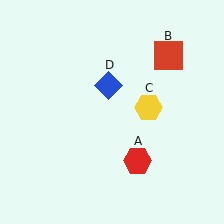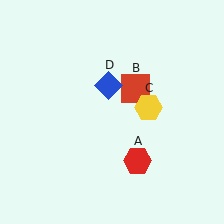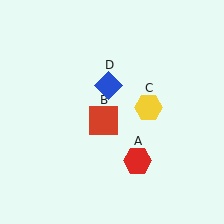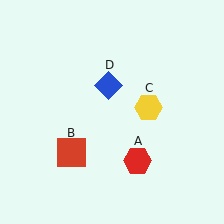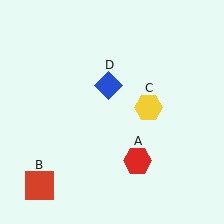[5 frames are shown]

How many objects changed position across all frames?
1 object changed position: red square (object B).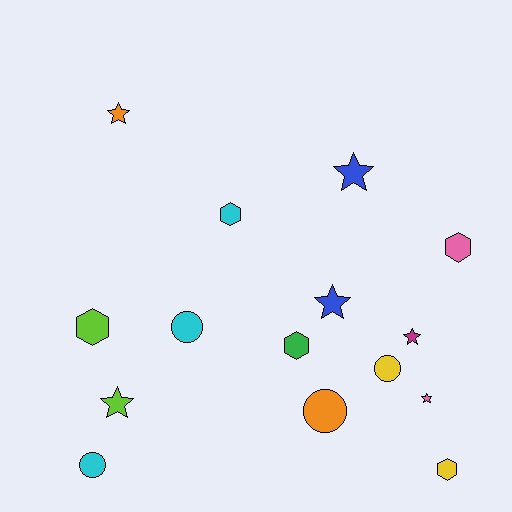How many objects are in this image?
There are 15 objects.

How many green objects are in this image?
There is 1 green object.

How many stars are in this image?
There are 6 stars.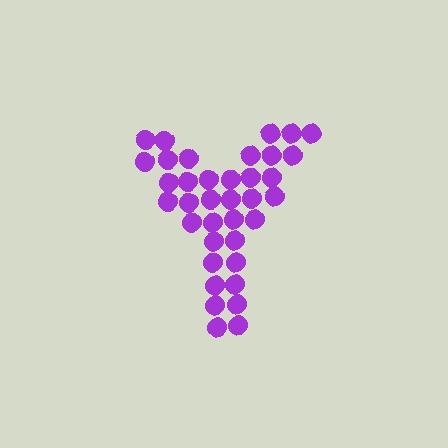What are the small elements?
The small elements are circles.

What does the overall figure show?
The overall figure shows the letter Y.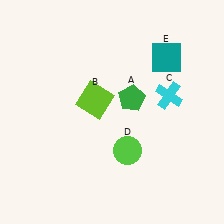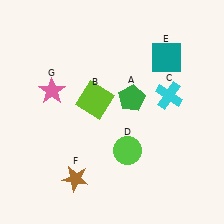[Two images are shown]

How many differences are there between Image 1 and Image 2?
There are 2 differences between the two images.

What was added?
A brown star (F), a pink star (G) were added in Image 2.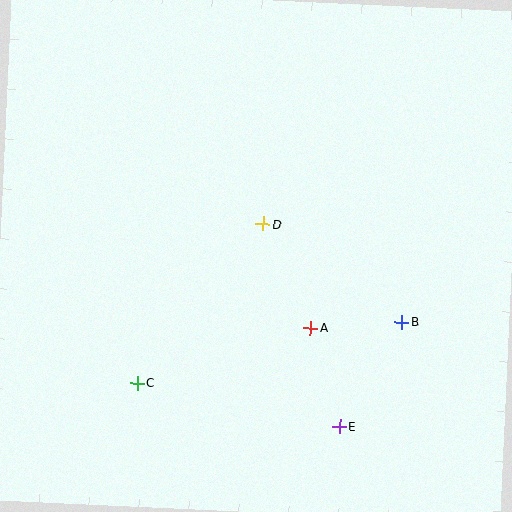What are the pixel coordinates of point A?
Point A is at (310, 328).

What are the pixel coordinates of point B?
Point B is at (402, 322).